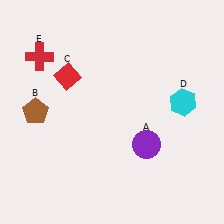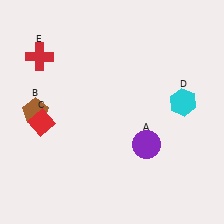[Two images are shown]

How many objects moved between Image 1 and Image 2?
1 object moved between the two images.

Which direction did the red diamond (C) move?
The red diamond (C) moved down.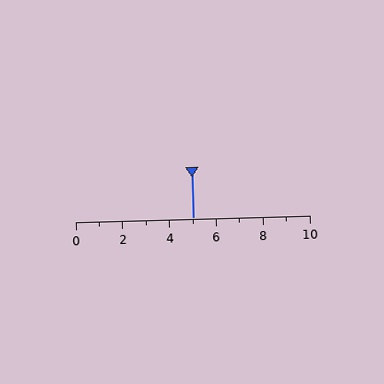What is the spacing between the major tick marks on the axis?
The major ticks are spaced 2 apart.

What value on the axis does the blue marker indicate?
The marker indicates approximately 5.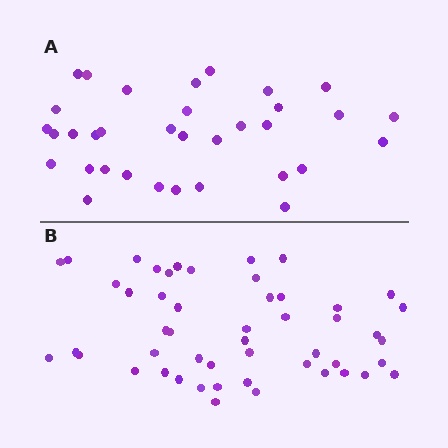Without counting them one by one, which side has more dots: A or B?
Region B (the bottom region) has more dots.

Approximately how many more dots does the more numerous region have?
Region B has approximately 15 more dots than region A.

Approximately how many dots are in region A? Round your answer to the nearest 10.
About 30 dots. (The exact count is 34, which rounds to 30.)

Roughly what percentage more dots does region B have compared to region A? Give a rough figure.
About 45% more.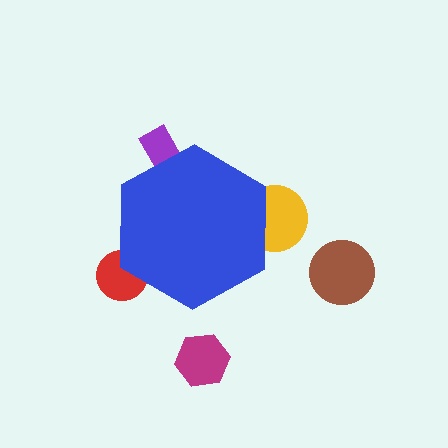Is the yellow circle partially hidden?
Yes, the yellow circle is partially hidden behind the blue hexagon.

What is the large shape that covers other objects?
A blue hexagon.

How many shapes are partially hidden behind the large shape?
3 shapes are partially hidden.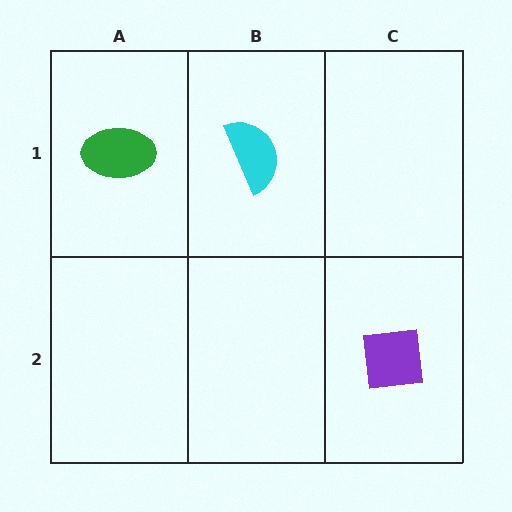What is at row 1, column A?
A green ellipse.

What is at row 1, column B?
A cyan semicircle.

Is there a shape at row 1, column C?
No, that cell is empty.